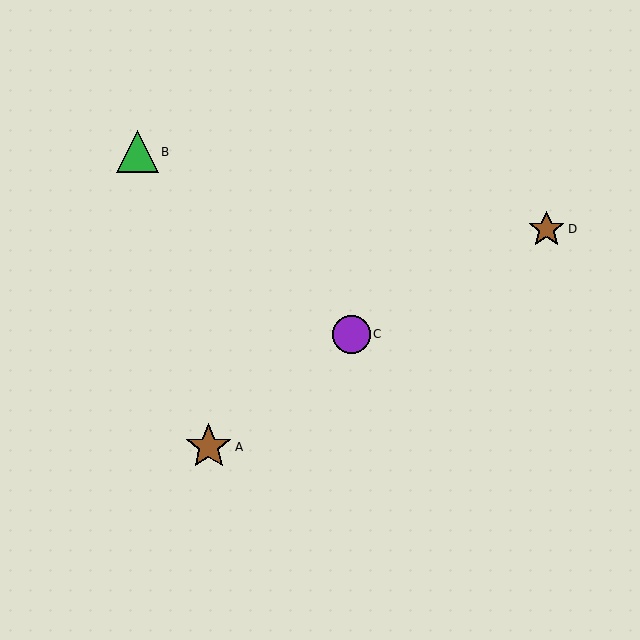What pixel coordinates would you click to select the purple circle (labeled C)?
Click at (351, 334) to select the purple circle C.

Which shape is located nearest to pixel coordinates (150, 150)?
The green triangle (labeled B) at (137, 152) is nearest to that location.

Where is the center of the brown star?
The center of the brown star is at (547, 229).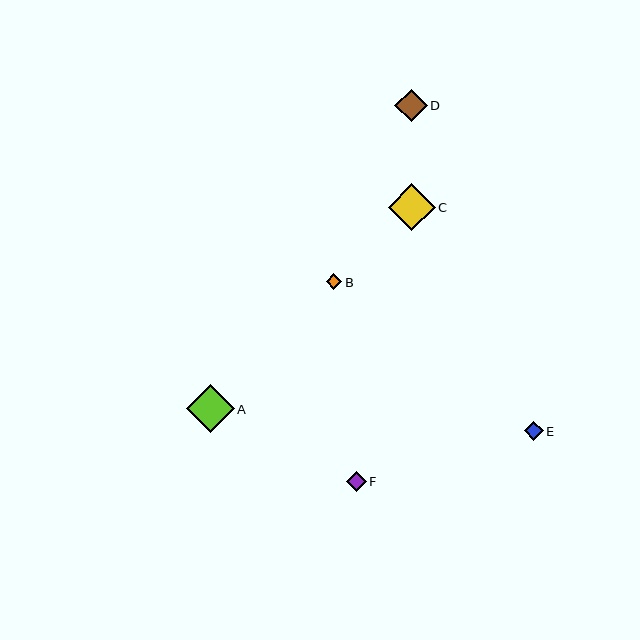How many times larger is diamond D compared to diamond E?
Diamond D is approximately 1.7 times the size of diamond E.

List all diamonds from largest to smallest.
From largest to smallest: A, C, D, F, E, B.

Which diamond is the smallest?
Diamond B is the smallest with a size of approximately 15 pixels.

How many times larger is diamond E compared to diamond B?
Diamond E is approximately 1.2 times the size of diamond B.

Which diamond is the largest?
Diamond A is the largest with a size of approximately 48 pixels.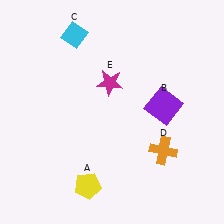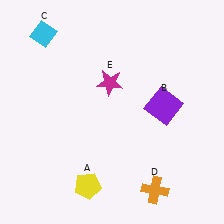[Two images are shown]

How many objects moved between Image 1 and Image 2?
2 objects moved between the two images.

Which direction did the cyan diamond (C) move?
The cyan diamond (C) moved left.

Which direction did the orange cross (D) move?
The orange cross (D) moved down.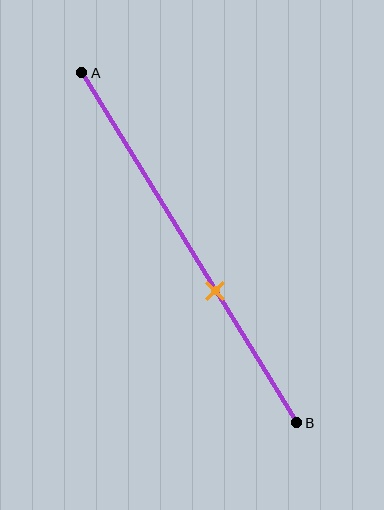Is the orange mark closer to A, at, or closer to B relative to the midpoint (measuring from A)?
The orange mark is closer to point B than the midpoint of segment AB.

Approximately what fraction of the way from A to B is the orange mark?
The orange mark is approximately 60% of the way from A to B.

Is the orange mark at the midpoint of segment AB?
No, the mark is at about 60% from A, not at the 50% midpoint.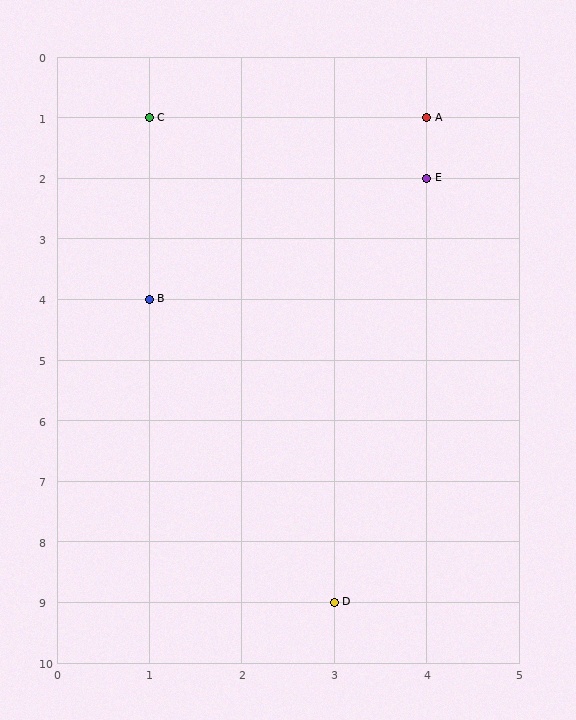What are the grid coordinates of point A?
Point A is at grid coordinates (4, 1).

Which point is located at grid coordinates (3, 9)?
Point D is at (3, 9).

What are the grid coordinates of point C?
Point C is at grid coordinates (1, 1).